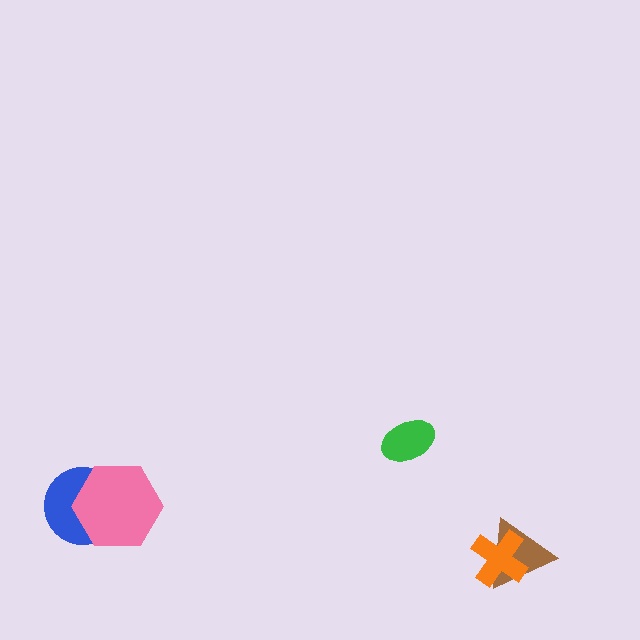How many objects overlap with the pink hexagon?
1 object overlaps with the pink hexagon.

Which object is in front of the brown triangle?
The orange cross is in front of the brown triangle.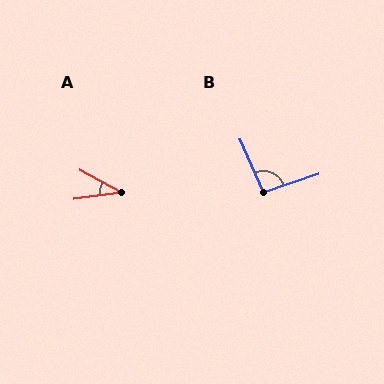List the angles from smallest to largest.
A (36°), B (95°).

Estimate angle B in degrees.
Approximately 95 degrees.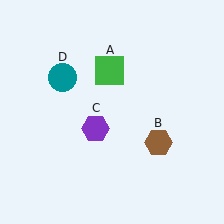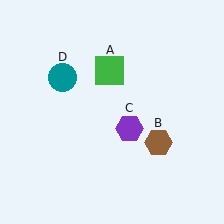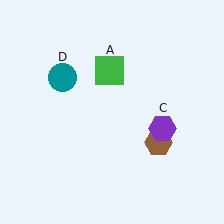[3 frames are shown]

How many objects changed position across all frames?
1 object changed position: purple hexagon (object C).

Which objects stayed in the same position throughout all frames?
Green square (object A) and brown hexagon (object B) and teal circle (object D) remained stationary.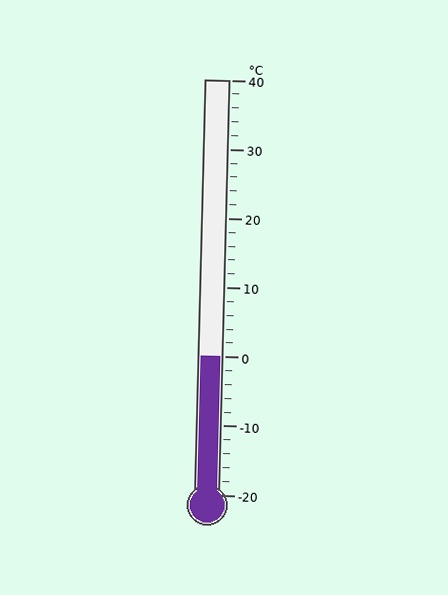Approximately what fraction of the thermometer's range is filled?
The thermometer is filled to approximately 35% of its range.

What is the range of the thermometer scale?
The thermometer scale ranges from -20°C to 40°C.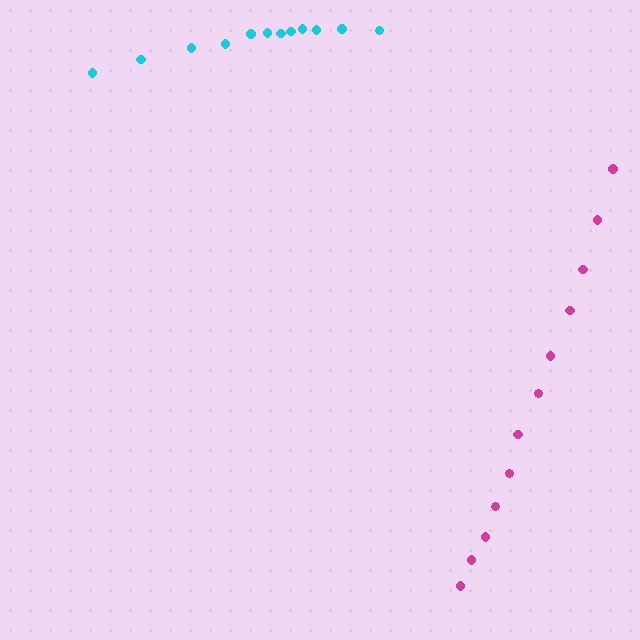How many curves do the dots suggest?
There are 2 distinct paths.